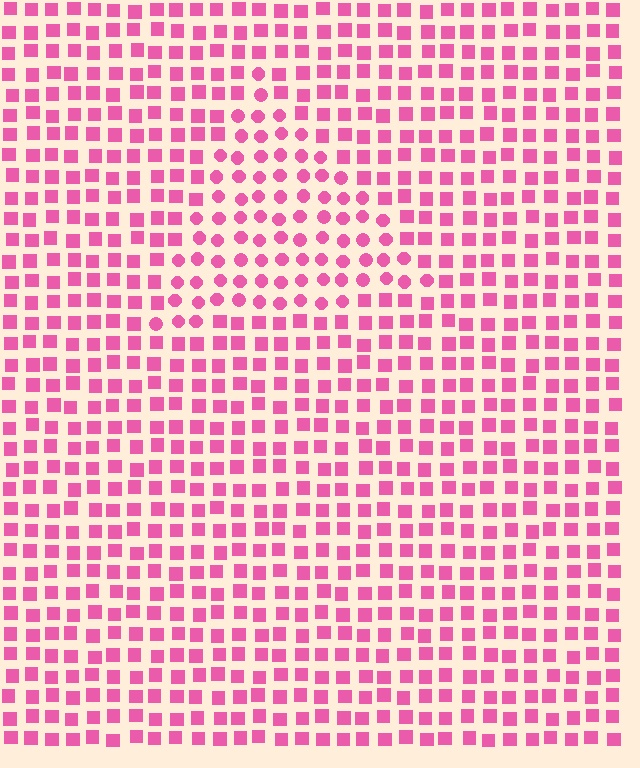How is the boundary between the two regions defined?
The boundary is defined by a change in element shape: circles inside vs. squares outside. All elements share the same color and spacing.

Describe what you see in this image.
The image is filled with small pink elements arranged in a uniform grid. A triangle-shaped region contains circles, while the surrounding area contains squares. The boundary is defined purely by the change in element shape.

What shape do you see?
I see a triangle.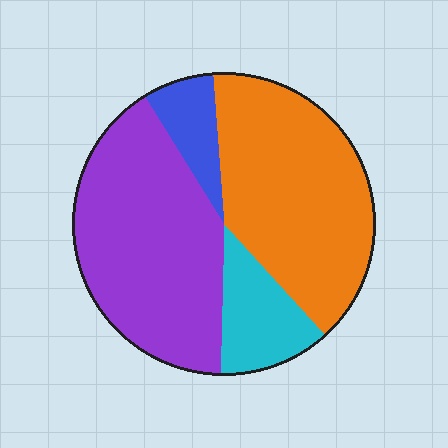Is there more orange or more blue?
Orange.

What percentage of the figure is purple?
Purple covers about 40% of the figure.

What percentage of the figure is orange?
Orange covers around 40% of the figure.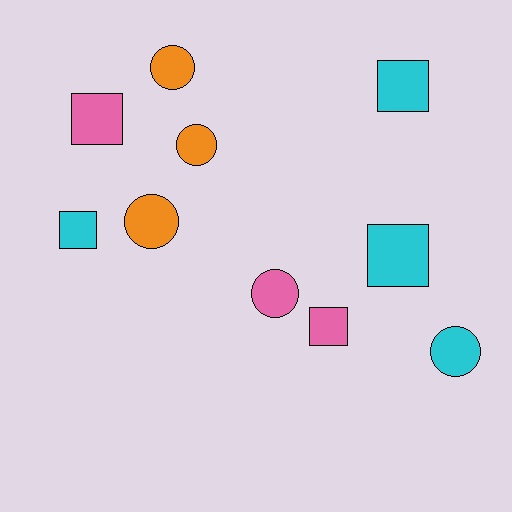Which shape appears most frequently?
Circle, with 5 objects.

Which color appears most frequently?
Cyan, with 4 objects.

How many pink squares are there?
There are 2 pink squares.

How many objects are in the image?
There are 10 objects.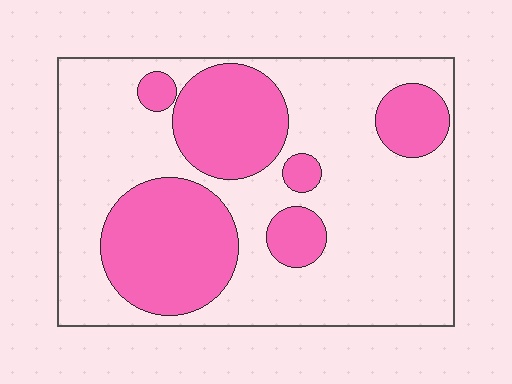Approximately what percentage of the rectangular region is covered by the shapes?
Approximately 35%.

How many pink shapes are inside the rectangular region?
6.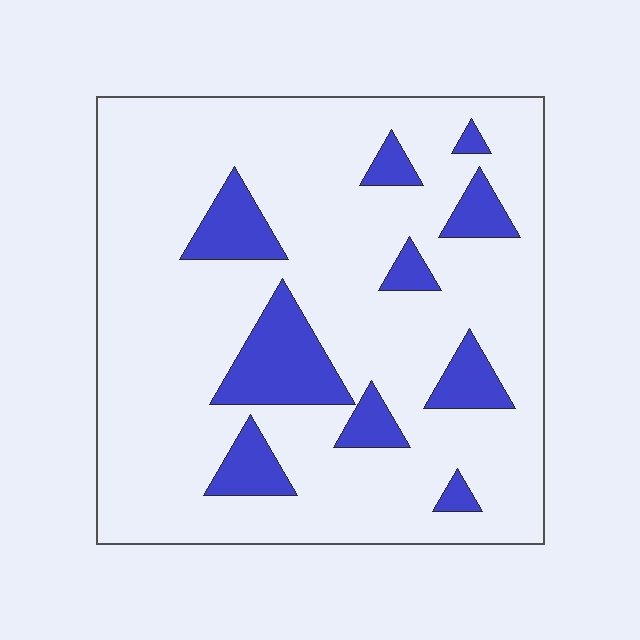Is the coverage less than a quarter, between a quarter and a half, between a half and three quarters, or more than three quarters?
Less than a quarter.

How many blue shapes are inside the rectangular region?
10.